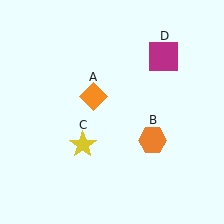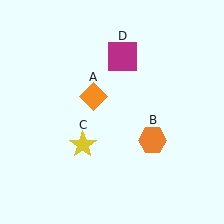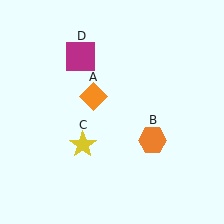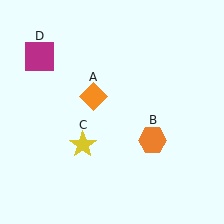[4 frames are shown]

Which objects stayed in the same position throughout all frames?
Orange diamond (object A) and orange hexagon (object B) and yellow star (object C) remained stationary.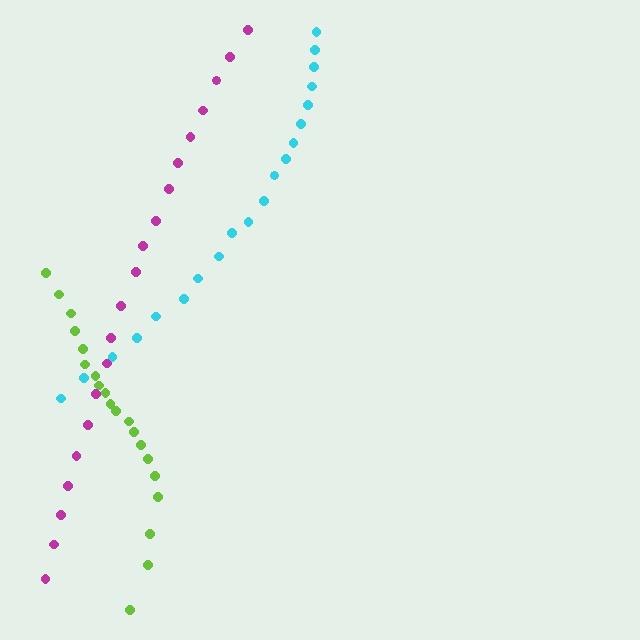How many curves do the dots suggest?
There are 3 distinct paths.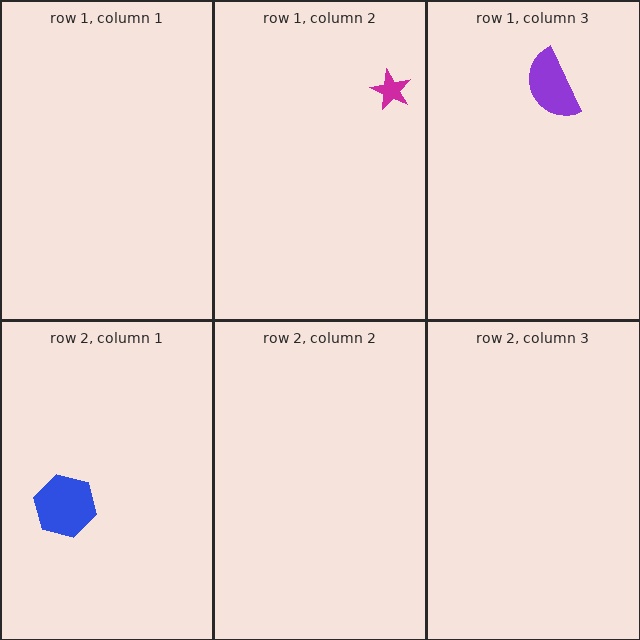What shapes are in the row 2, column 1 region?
The blue hexagon.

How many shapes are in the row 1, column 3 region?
1.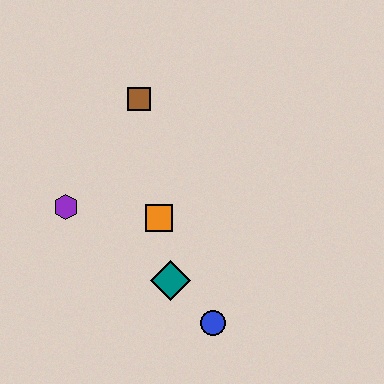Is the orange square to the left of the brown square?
No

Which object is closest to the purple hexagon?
The orange square is closest to the purple hexagon.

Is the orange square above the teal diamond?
Yes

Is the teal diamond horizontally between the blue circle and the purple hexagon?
Yes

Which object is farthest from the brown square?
The blue circle is farthest from the brown square.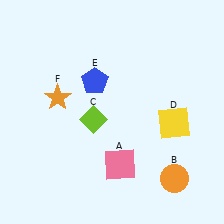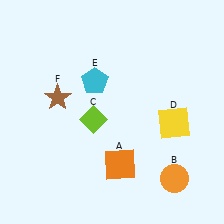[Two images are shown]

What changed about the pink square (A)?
In Image 1, A is pink. In Image 2, it changed to orange.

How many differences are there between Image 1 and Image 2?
There are 3 differences between the two images.